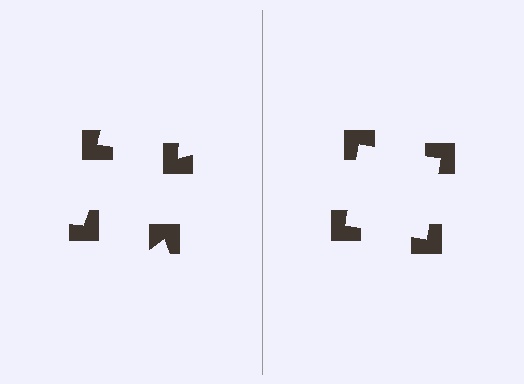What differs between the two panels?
The notched squares are positioned identically on both sides; only the wedge orientations differ. On the right they align to a square; on the left they are misaligned.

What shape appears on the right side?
An illusory square.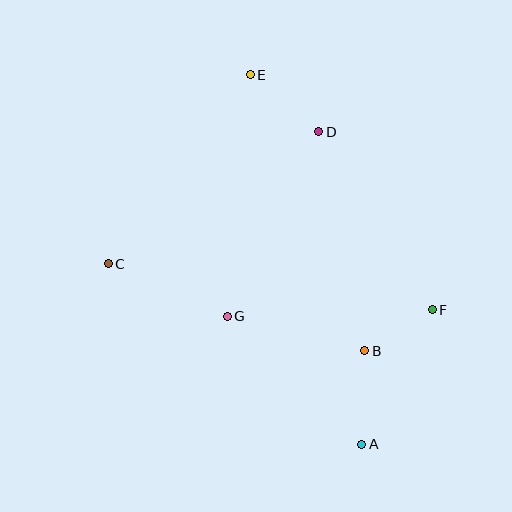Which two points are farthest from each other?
Points A and E are farthest from each other.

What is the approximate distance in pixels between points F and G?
The distance between F and G is approximately 205 pixels.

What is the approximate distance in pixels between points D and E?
The distance between D and E is approximately 89 pixels.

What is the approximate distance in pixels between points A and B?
The distance between A and B is approximately 94 pixels.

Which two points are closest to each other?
Points B and F are closest to each other.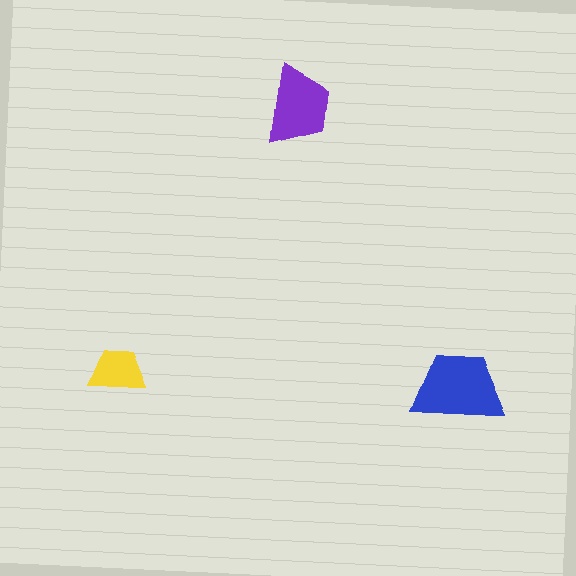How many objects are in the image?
There are 3 objects in the image.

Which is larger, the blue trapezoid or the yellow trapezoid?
The blue one.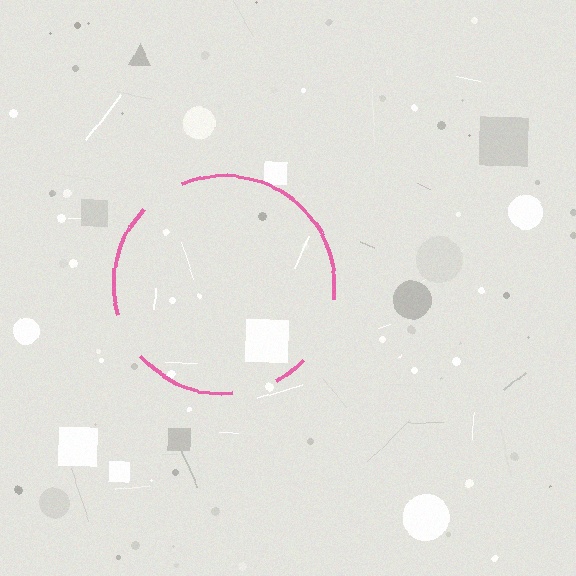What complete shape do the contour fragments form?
The contour fragments form a circle.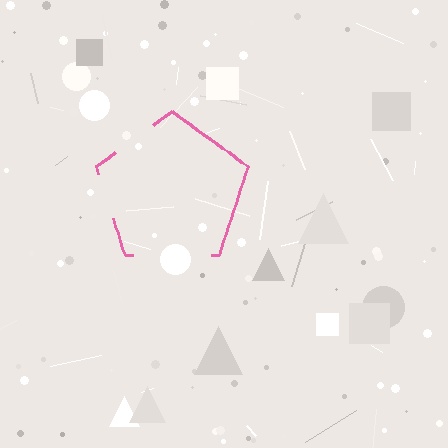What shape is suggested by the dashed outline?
The dashed outline suggests a pentagon.